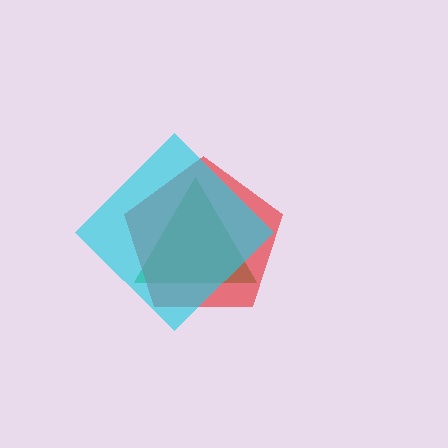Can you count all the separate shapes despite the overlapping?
Yes, there are 3 separate shapes.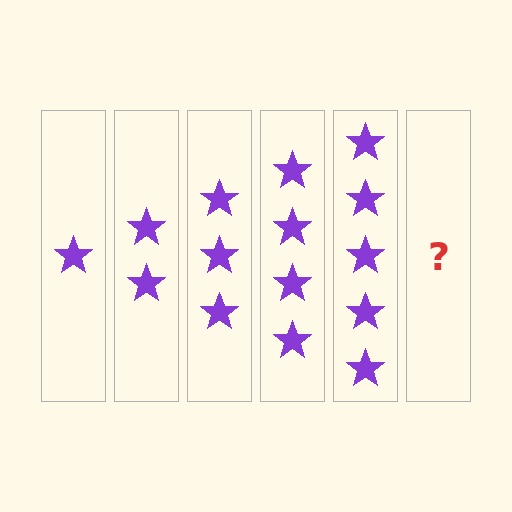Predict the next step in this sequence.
The next step is 6 stars.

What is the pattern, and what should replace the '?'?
The pattern is that each step adds one more star. The '?' should be 6 stars.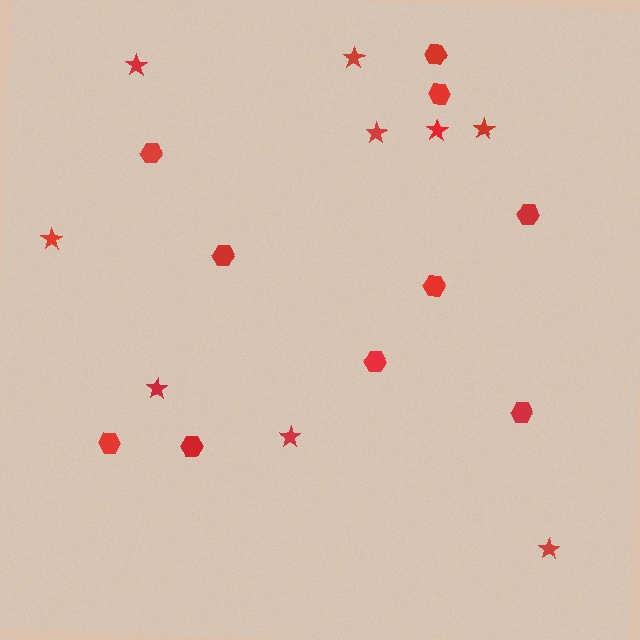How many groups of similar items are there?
There are 2 groups: one group of hexagons (10) and one group of stars (9).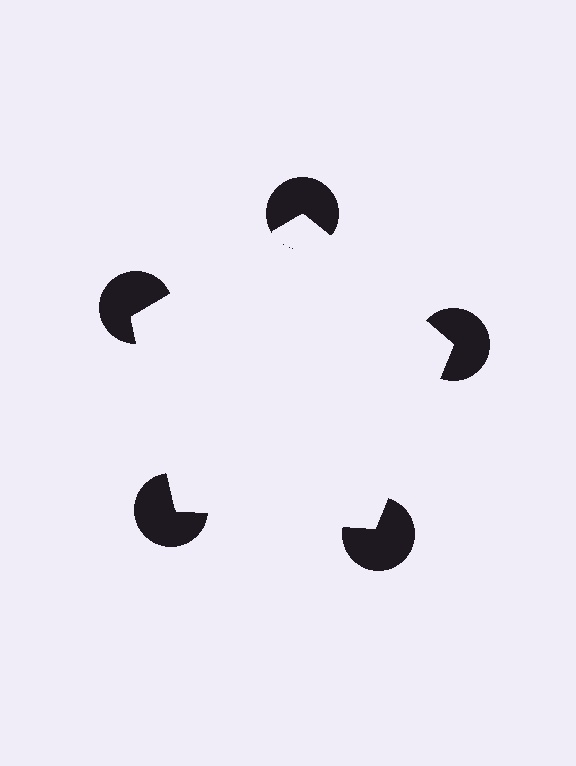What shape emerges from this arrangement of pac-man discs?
An illusory pentagon — its edges are inferred from the aligned wedge cuts in the pac-man discs, not physically drawn.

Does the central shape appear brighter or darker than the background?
It typically appears slightly brighter than the background, even though no actual brightness change is drawn.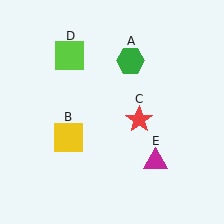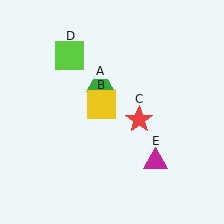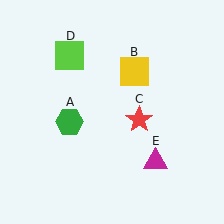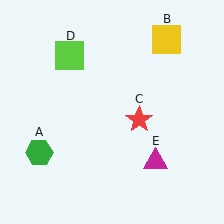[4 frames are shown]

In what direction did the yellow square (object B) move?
The yellow square (object B) moved up and to the right.